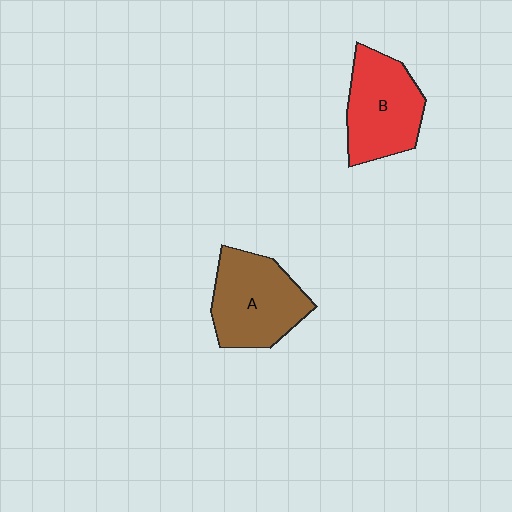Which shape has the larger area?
Shape A (brown).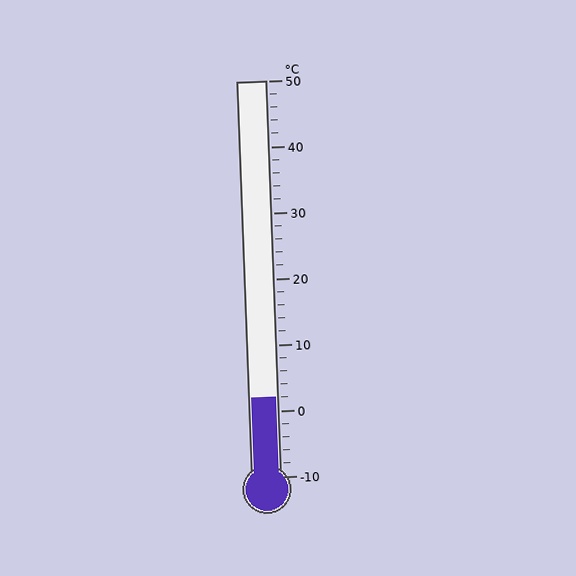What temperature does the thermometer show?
The thermometer shows approximately 2°C.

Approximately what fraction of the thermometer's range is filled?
The thermometer is filled to approximately 20% of its range.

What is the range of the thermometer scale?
The thermometer scale ranges from -10°C to 50°C.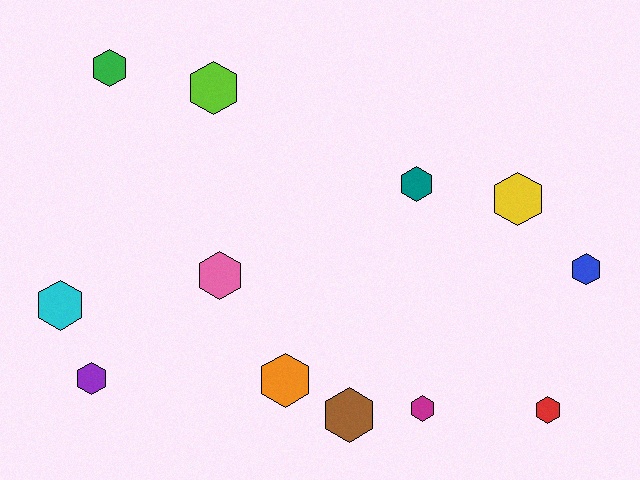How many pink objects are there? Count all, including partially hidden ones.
There is 1 pink object.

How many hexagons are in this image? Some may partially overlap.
There are 12 hexagons.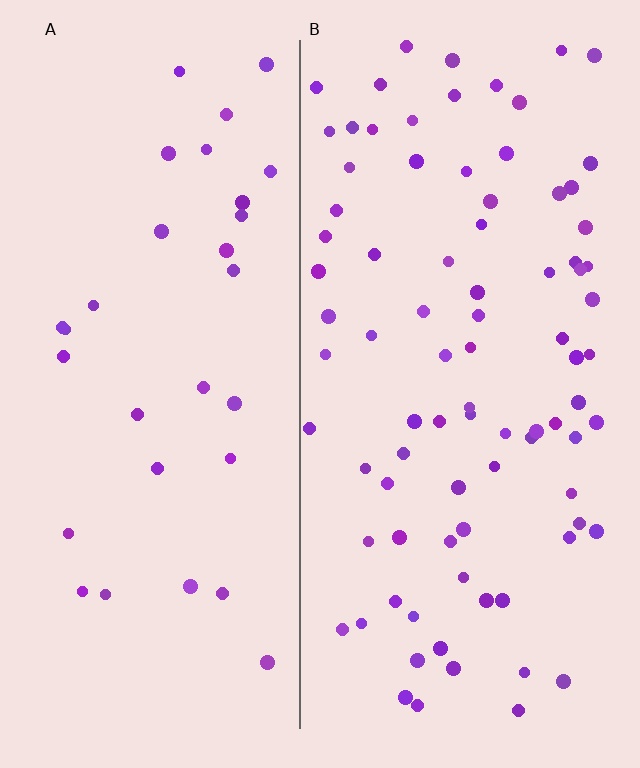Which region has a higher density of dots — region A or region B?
B (the right).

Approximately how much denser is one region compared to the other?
Approximately 2.8× — region B over region A.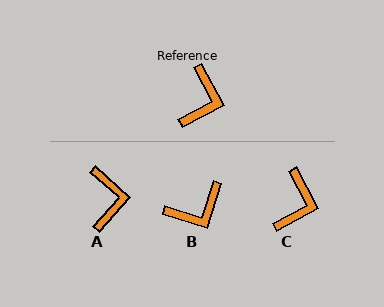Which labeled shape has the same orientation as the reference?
C.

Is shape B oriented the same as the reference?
No, it is off by about 46 degrees.